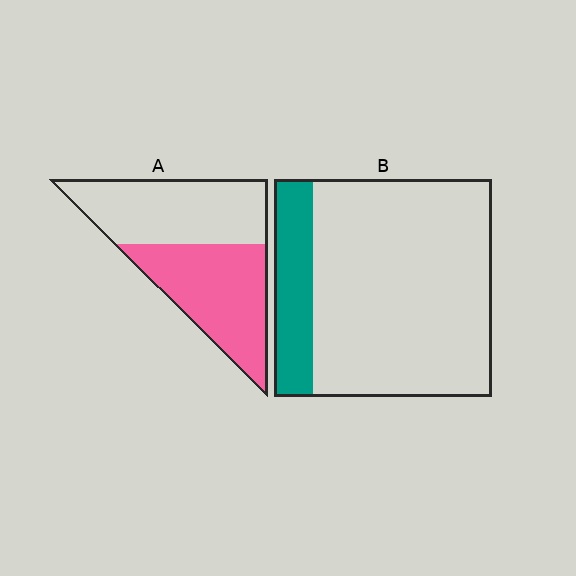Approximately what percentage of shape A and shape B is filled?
A is approximately 50% and B is approximately 20%.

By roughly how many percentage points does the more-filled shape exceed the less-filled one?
By roughly 30 percentage points (A over B).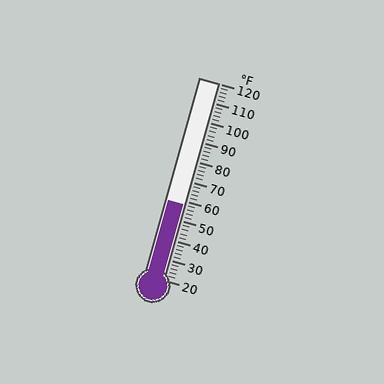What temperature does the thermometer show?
The thermometer shows approximately 58°F.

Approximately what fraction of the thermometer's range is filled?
The thermometer is filled to approximately 40% of its range.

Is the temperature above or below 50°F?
The temperature is above 50°F.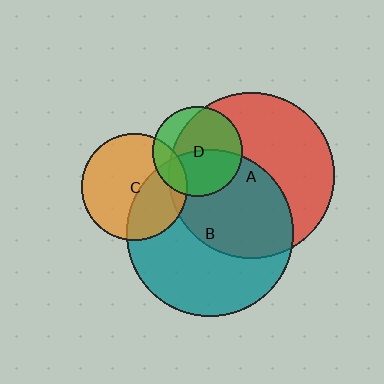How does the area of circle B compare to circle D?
Approximately 3.4 times.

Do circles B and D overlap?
Yes.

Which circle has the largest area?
Circle B (teal).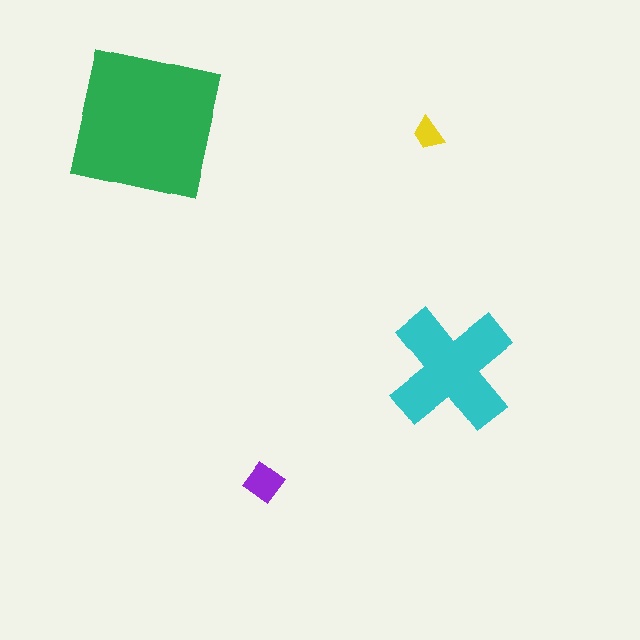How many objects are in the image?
There are 4 objects in the image.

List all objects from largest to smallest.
The green square, the cyan cross, the purple diamond, the yellow trapezoid.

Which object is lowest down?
The purple diamond is bottommost.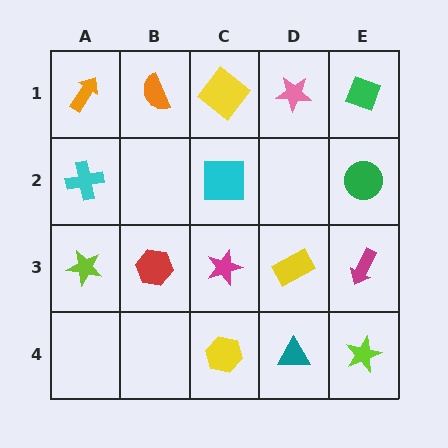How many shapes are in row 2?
3 shapes.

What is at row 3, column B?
A red hexagon.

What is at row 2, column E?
A green circle.